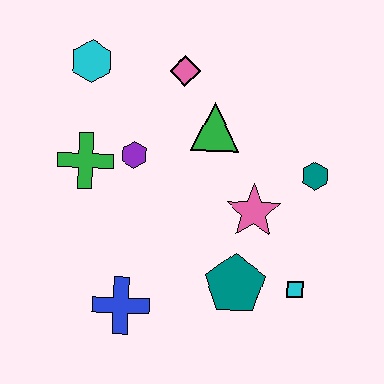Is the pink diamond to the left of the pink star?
Yes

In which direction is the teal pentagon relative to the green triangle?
The teal pentagon is below the green triangle.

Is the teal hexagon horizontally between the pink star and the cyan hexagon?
No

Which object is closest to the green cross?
The purple hexagon is closest to the green cross.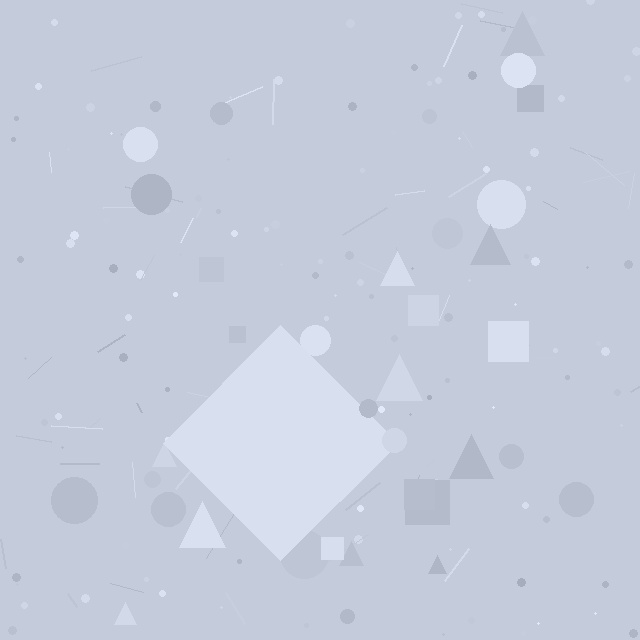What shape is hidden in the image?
A diamond is hidden in the image.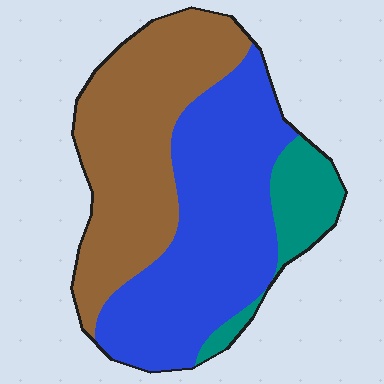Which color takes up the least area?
Teal, at roughly 10%.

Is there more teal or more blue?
Blue.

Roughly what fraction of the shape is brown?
Brown covers roughly 40% of the shape.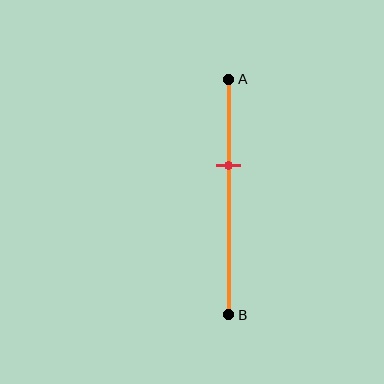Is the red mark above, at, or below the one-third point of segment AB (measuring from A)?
The red mark is below the one-third point of segment AB.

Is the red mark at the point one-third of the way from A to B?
No, the mark is at about 35% from A, not at the 33% one-third point.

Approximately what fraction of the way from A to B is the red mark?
The red mark is approximately 35% of the way from A to B.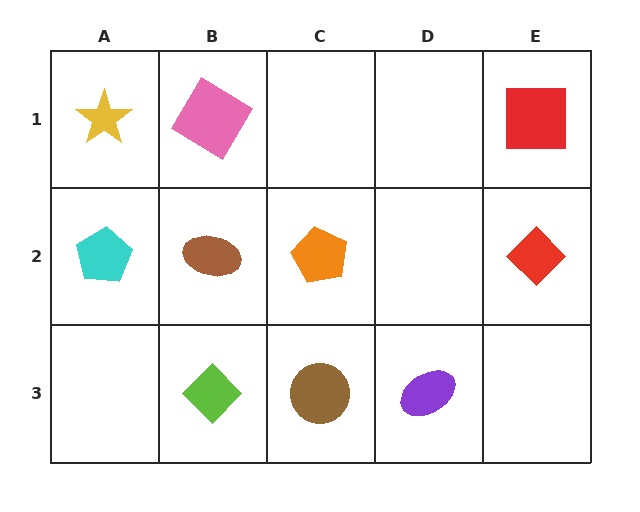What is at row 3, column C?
A brown circle.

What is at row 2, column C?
An orange pentagon.